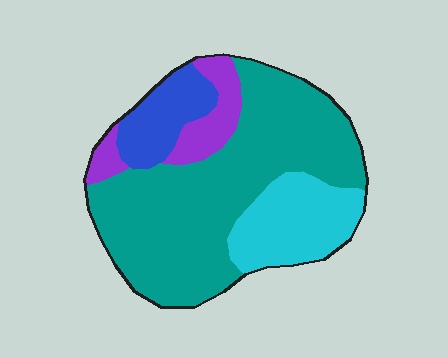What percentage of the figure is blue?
Blue covers around 10% of the figure.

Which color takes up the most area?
Teal, at roughly 60%.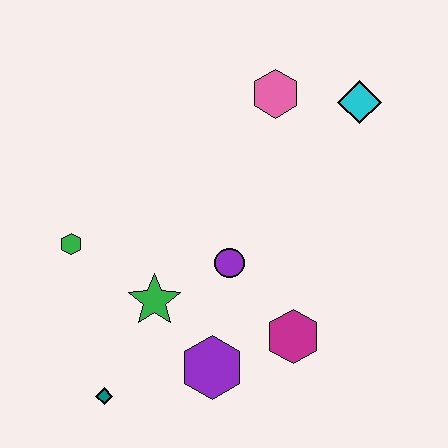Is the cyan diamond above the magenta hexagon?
Yes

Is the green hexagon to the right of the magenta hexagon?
No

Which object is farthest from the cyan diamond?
The teal diamond is farthest from the cyan diamond.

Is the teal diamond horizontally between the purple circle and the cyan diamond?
No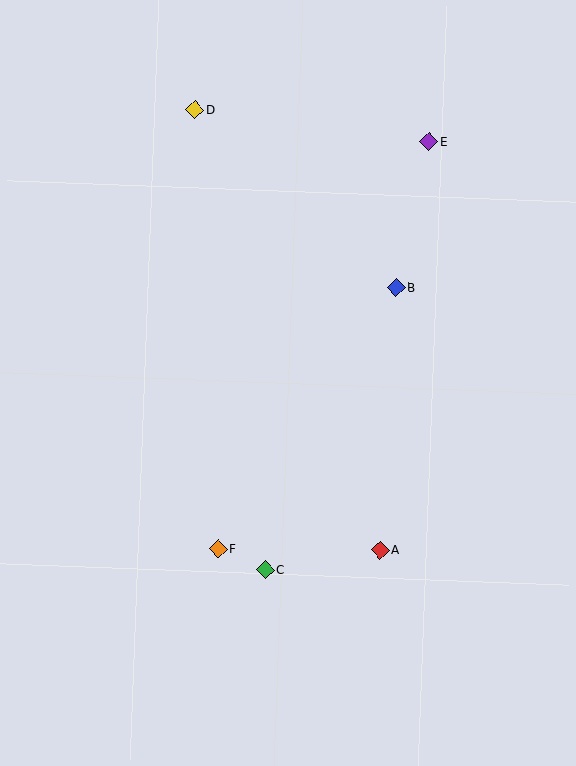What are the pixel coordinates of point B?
Point B is at (396, 287).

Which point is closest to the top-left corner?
Point D is closest to the top-left corner.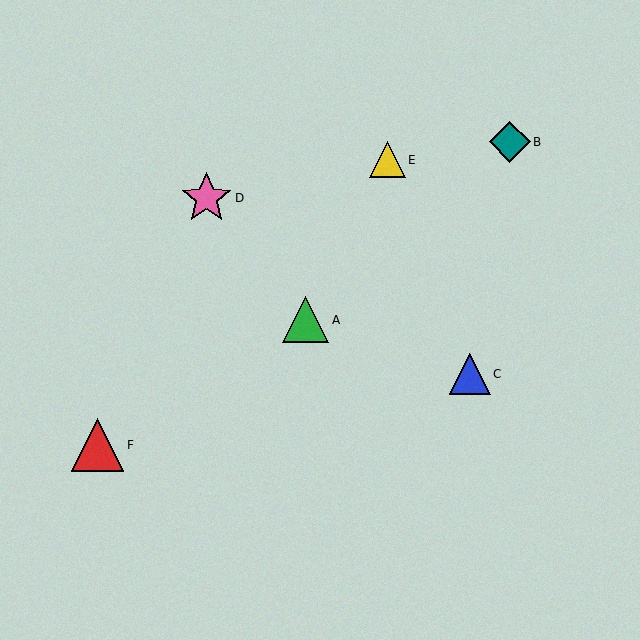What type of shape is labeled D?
Shape D is a pink star.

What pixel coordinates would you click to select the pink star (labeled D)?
Click at (207, 198) to select the pink star D.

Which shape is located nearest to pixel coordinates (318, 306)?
The green triangle (labeled A) at (305, 320) is nearest to that location.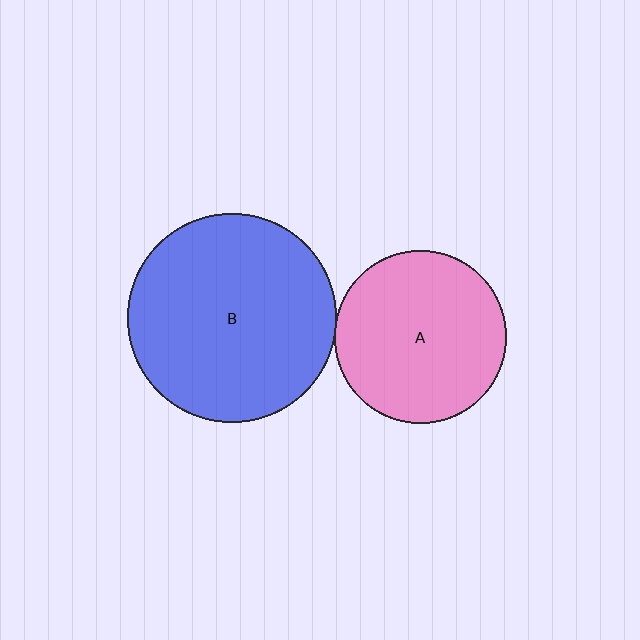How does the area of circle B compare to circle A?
Approximately 1.5 times.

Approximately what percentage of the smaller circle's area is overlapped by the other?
Approximately 5%.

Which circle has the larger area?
Circle B (blue).